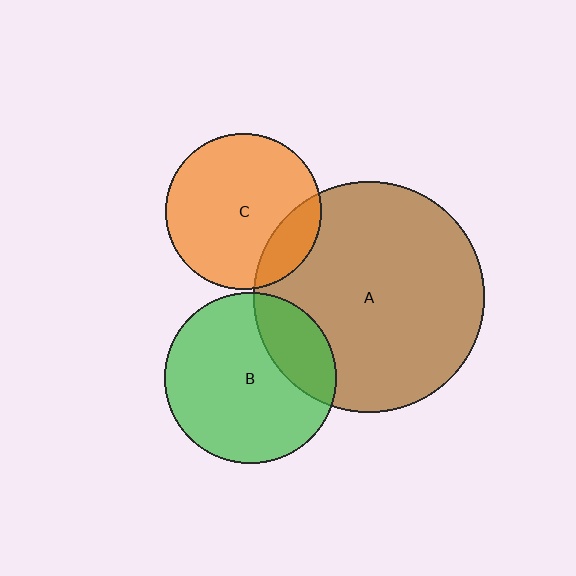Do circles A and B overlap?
Yes.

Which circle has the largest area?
Circle A (brown).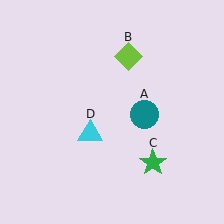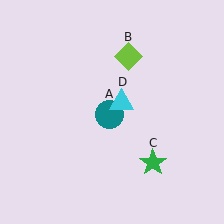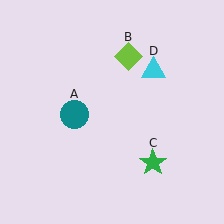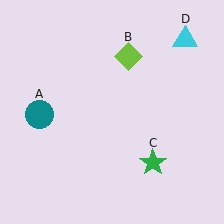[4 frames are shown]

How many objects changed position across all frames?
2 objects changed position: teal circle (object A), cyan triangle (object D).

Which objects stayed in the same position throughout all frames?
Lime diamond (object B) and green star (object C) remained stationary.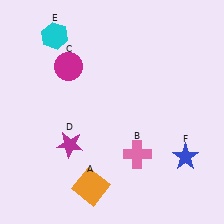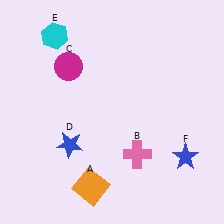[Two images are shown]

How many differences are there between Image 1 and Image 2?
There is 1 difference between the two images.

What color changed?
The star (D) changed from magenta in Image 1 to blue in Image 2.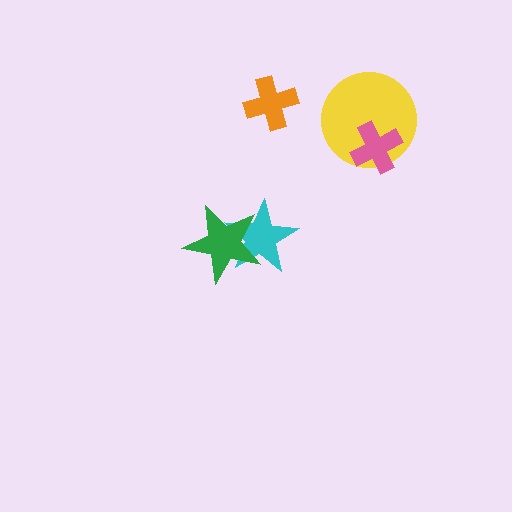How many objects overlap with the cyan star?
1 object overlaps with the cyan star.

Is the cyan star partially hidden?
Yes, it is partially covered by another shape.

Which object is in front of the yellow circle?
The pink cross is in front of the yellow circle.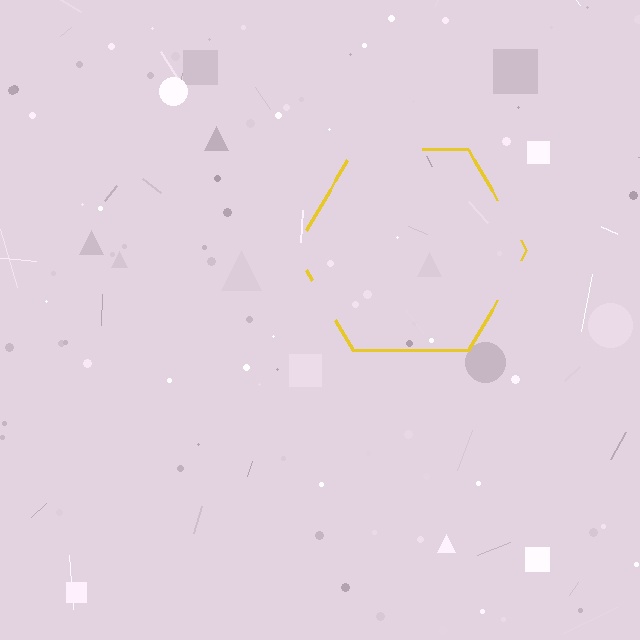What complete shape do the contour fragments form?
The contour fragments form a hexagon.